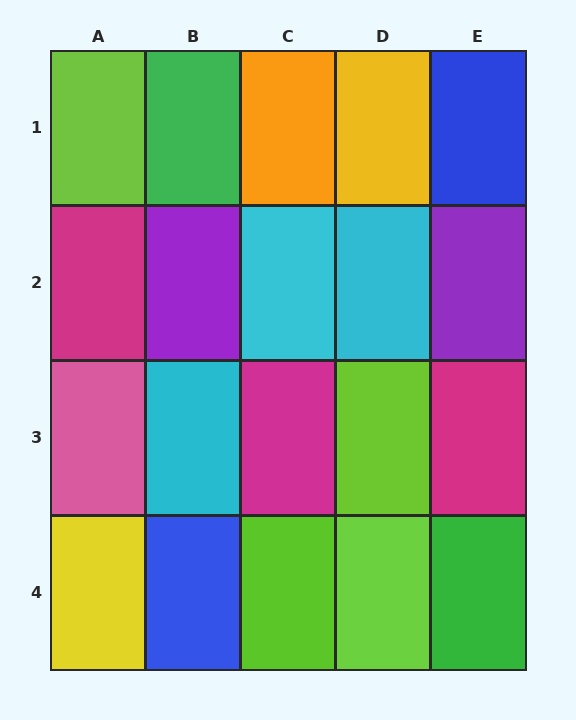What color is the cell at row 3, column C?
Magenta.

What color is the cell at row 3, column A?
Pink.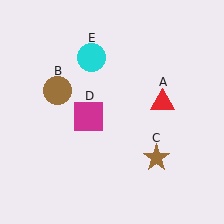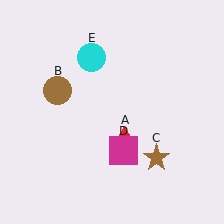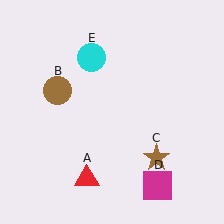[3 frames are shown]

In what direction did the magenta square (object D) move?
The magenta square (object D) moved down and to the right.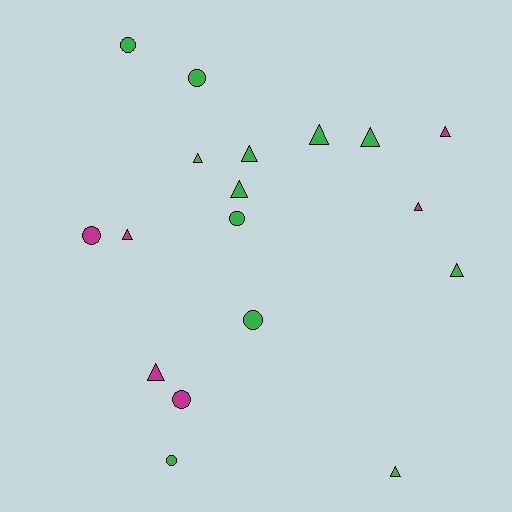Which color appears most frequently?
Green, with 12 objects.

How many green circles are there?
There are 5 green circles.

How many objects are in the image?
There are 18 objects.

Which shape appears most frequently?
Triangle, with 11 objects.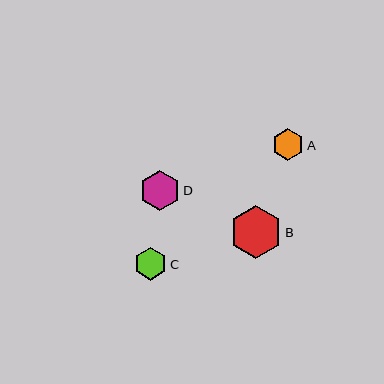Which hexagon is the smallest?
Hexagon A is the smallest with a size of approximately 32 pixels.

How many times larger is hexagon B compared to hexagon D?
Hexagon B is approximately 1.3 times the size of hexagon D.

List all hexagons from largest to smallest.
From largest to smallest: B, D, C, A.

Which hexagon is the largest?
Hexagon B is the largest with a size of approximately 52 pixels.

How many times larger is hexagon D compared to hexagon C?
Hexagon D is approximately 1.2 times the size of hexagon C.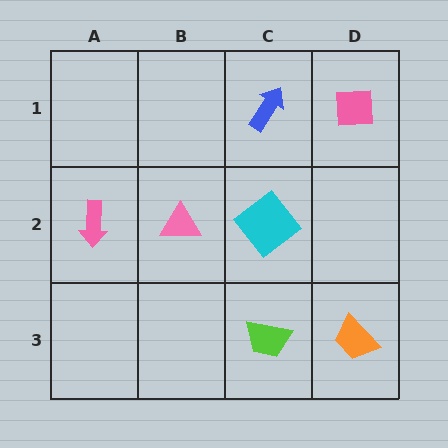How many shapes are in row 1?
2 shapes.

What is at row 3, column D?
An orange trapezoid.